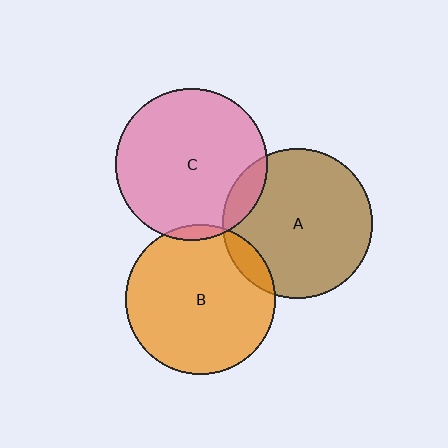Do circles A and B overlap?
Yes.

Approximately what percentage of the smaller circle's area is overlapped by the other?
Approximately 10%.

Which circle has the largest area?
Circle C (pink).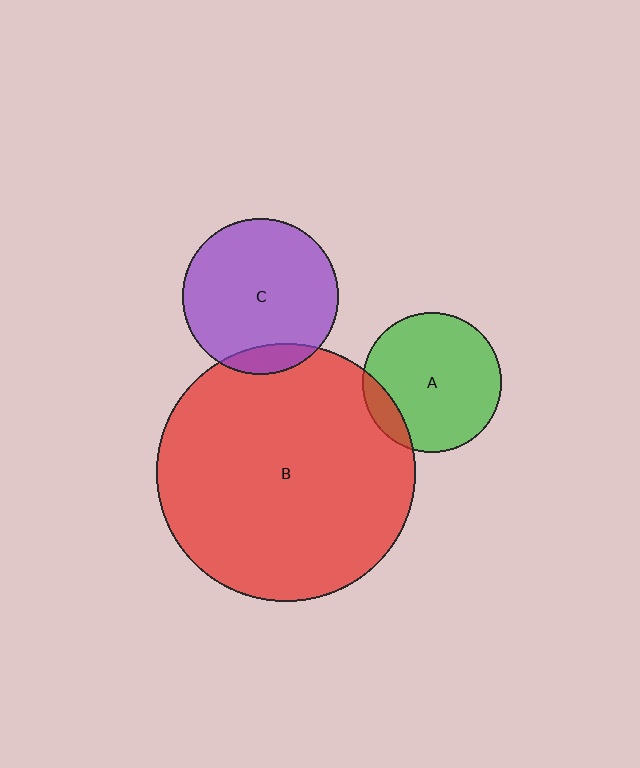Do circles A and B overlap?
Yes.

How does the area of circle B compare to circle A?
Approximately 3.4 times.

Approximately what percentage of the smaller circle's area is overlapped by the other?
Approximately 10%.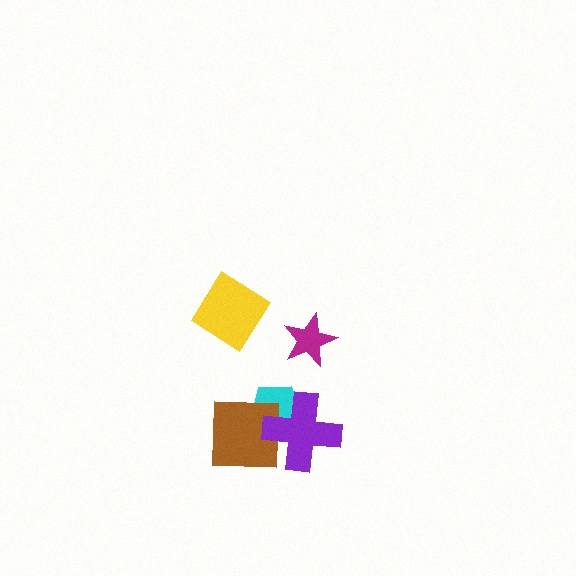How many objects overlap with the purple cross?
2 objects overlap with the purple cross.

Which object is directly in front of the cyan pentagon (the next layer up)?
The brown square is directly in front of the cyan pentagon.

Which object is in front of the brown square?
The purple cross is in front of the brown square.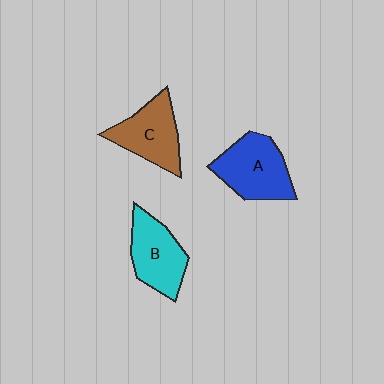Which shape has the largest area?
Shape A (blue).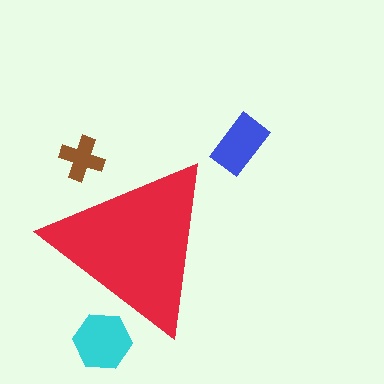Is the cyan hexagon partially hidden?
Yes, the cyan hexagon is partially hidden behind the red triangle.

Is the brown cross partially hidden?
Yes, the brown cross is partially hidden behind the red triangle.